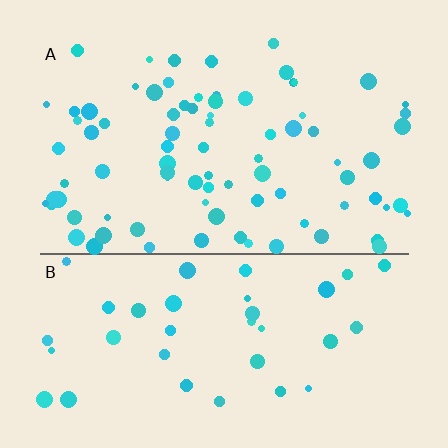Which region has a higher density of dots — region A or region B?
A (the top).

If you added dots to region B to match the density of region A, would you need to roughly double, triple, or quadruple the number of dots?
Approximately double.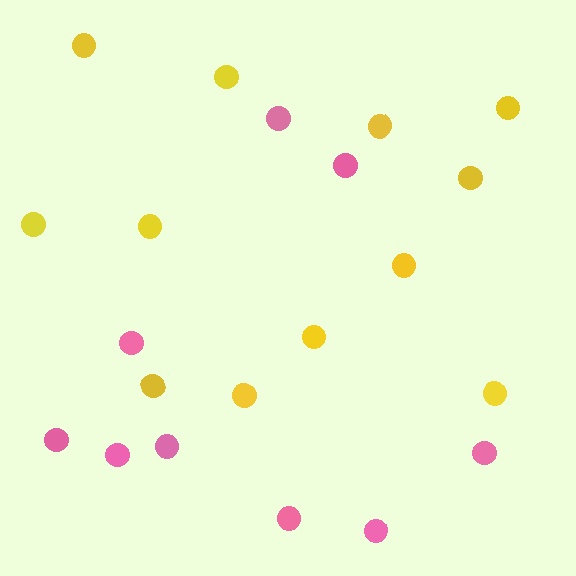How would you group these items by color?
There are 2 groups: one group of pink circles (9) and one group of yellow circles (12).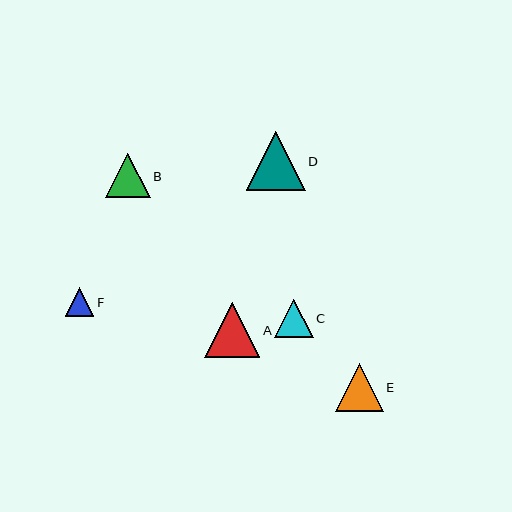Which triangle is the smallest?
Triangle F is the smallest with a size of approximately 29 pixels.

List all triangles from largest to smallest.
From largest to smallest: D, A, E, B, C, F.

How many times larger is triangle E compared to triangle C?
Triangle E is approximately 1.2 times the size of triangle C.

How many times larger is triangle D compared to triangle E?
Triangle D is approximately 1.2 times the size of triangle E.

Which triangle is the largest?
Triangle D is the largest with a size of approximately 59 pixels.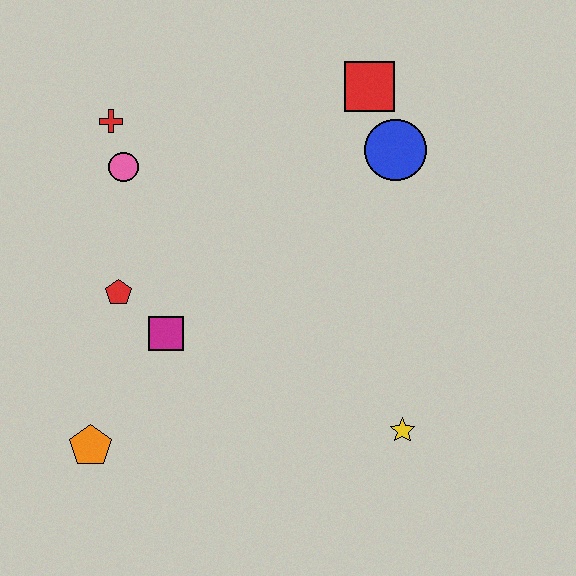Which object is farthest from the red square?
The orange pentagon is farthest from the red square.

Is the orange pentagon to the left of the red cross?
Yes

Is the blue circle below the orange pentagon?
No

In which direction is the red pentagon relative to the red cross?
The red pentagon is below the red cross.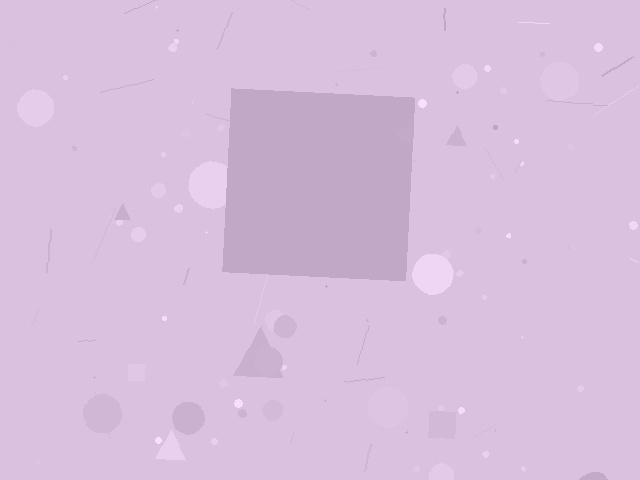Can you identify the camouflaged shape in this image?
The camouflaged shape is a square.